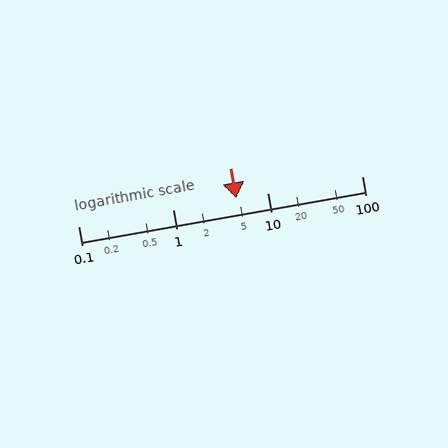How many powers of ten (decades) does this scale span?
The scale spans 3 decades, from 0.1 to 100.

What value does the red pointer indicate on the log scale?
The pointer indicates approximately 4.7.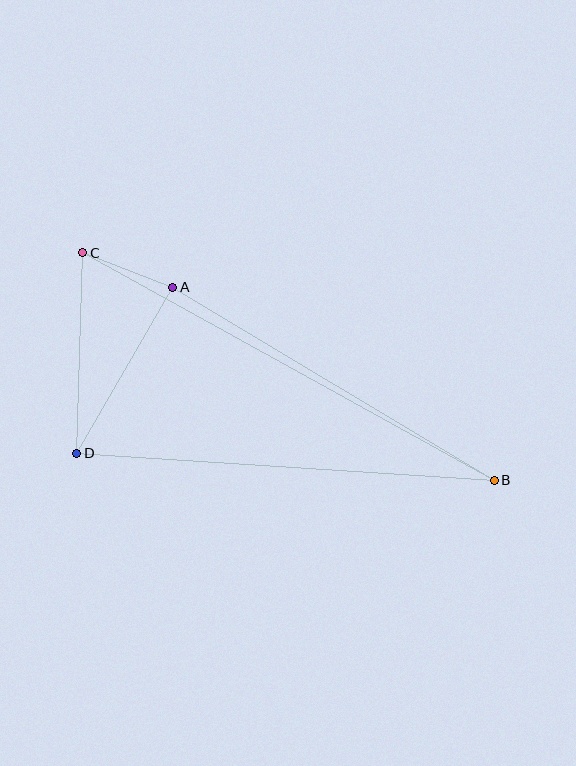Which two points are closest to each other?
Points A and C are closest to each other.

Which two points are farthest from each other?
Points B and C are farthest from each other.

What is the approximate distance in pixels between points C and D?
The distance between C and D is approximately 200 pixels.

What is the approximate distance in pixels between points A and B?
The distance between A and B is approximately 375 pixels.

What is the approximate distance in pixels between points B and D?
The distance between B and D is approximately 419 pixels.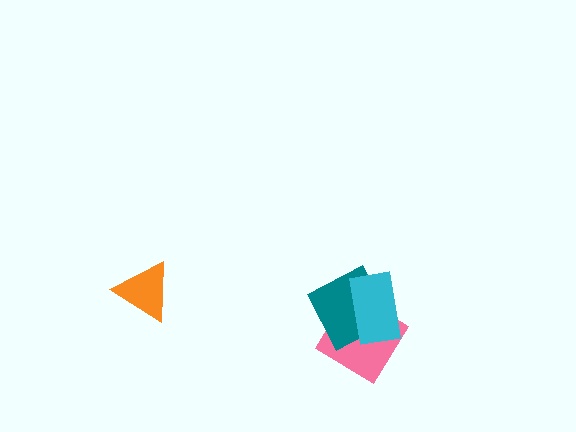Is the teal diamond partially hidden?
Yes, it is partially covered by another shape.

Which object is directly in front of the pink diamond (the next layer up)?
The teal diamond is directly in front of the pink diamond.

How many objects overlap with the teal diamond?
2 objects overlap with the teal diamond.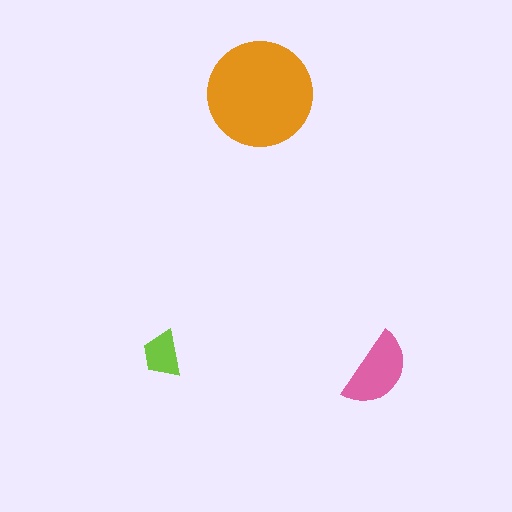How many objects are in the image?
There are 3 objects in the image.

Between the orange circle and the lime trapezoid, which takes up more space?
The orange circle.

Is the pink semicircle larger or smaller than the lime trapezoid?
Larger.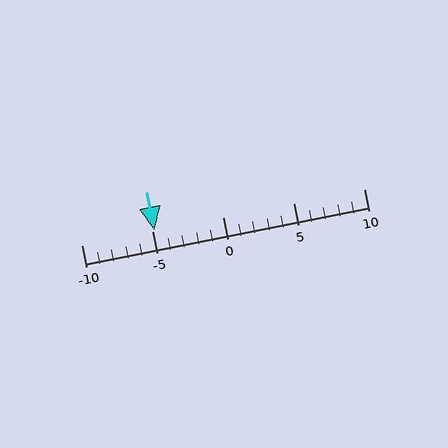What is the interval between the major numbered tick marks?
The major tick marks are spaced 5 units apart.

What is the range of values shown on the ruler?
The ruler shows values from -10 to 10.